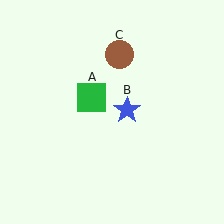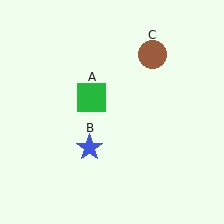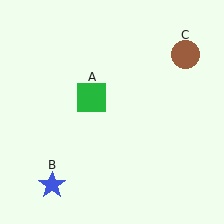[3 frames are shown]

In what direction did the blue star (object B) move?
The blue star (object B) moved down and to the left.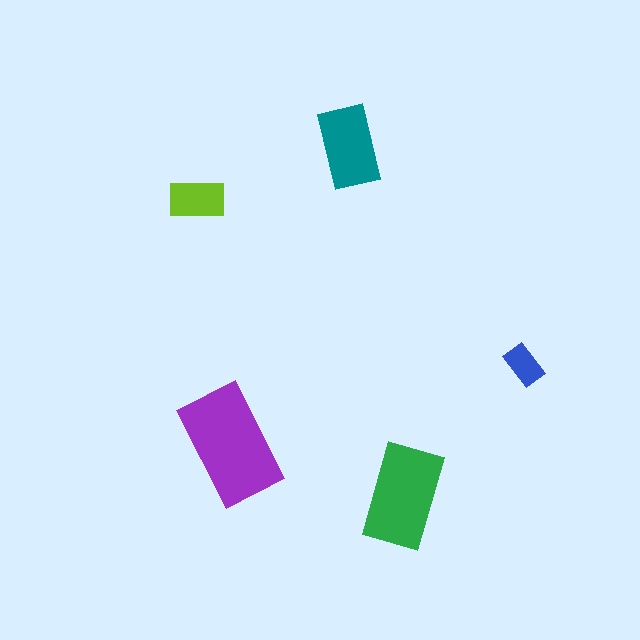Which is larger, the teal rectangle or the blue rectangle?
The teal one.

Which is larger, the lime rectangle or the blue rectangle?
The lime one.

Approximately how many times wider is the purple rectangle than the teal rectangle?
About 1.5 times wider.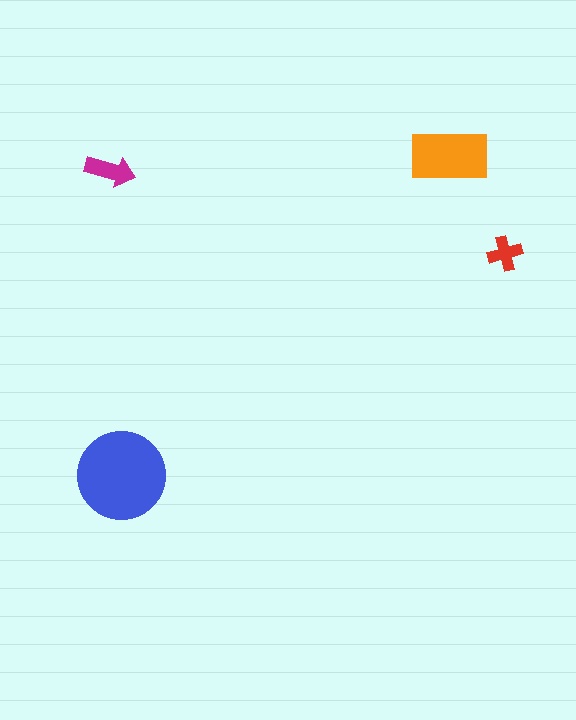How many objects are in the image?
There are 4 objects in the image.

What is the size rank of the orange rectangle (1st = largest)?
2nd.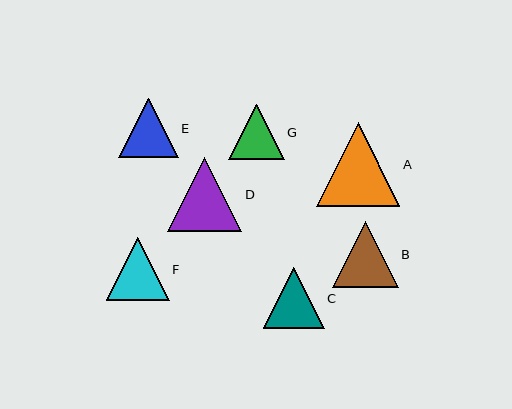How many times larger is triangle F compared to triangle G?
Triangle F is approximately 1.1 times the size of triangle G.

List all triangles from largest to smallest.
From largest to smallest: A, D, B, F, C, E, G.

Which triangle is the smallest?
Triangle G is the smallest with a size of approximately 56 pixels.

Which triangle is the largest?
Triangle A is the largest with a size of approximately 84 pixels.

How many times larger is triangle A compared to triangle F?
Triangle A is approximately 1.3 times the size of triangle F.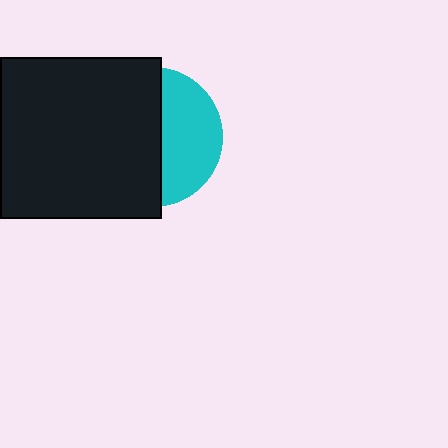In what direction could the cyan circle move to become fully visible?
The cyan circle could move right. That would shift it out from behind the black square entirely.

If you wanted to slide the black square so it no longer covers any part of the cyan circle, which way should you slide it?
Slide it left — that is the most direct way to separate the two shapes.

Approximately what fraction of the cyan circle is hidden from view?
Roughly 58% of the cyan circle is hidden behind the black square.